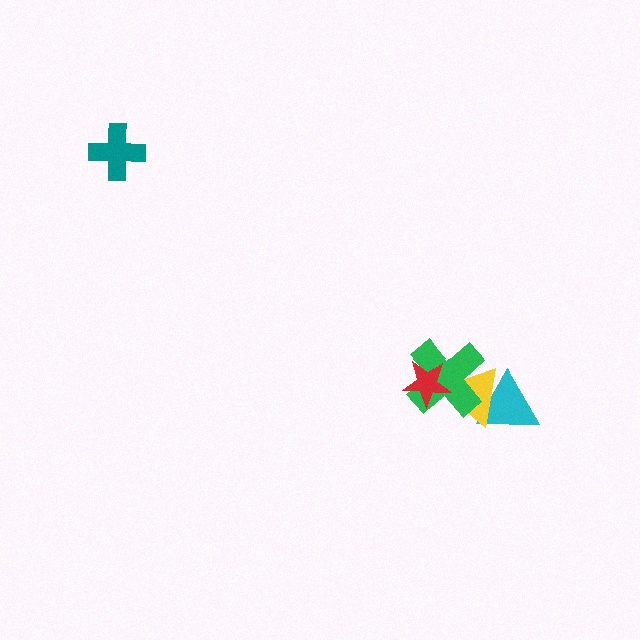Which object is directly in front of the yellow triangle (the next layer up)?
The green cross is directly in front of the yellow triangle.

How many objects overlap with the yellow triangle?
3 objects overlap with the yellow triangle.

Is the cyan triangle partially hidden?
Yes, it is partially covered by another shape.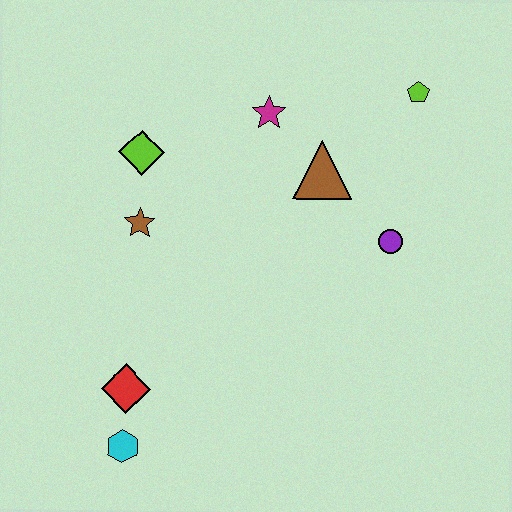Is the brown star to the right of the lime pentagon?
No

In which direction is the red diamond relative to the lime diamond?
The red diamond is below the lime diamond.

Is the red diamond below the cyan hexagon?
No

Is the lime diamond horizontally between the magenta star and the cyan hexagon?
Yes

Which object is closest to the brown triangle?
The magenta star is closest to the brown triangle.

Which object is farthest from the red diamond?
The lime pentagon is farthest from the red diamond.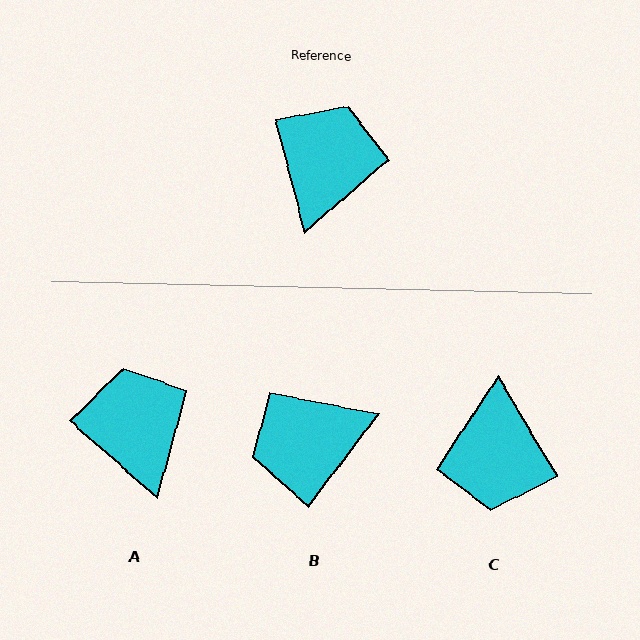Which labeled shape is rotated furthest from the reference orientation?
C, about 164 degrees away.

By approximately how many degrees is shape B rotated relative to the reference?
Approximately 128 degrees counter-clockwise.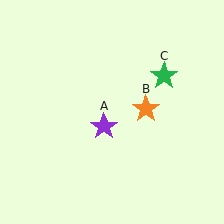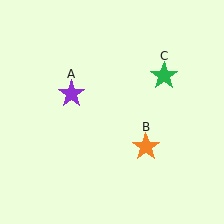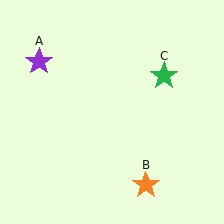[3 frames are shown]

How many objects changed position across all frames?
2 objects changed position: purple star (object A), orange star (object B).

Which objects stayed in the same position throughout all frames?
Green star (object C) remained stationary.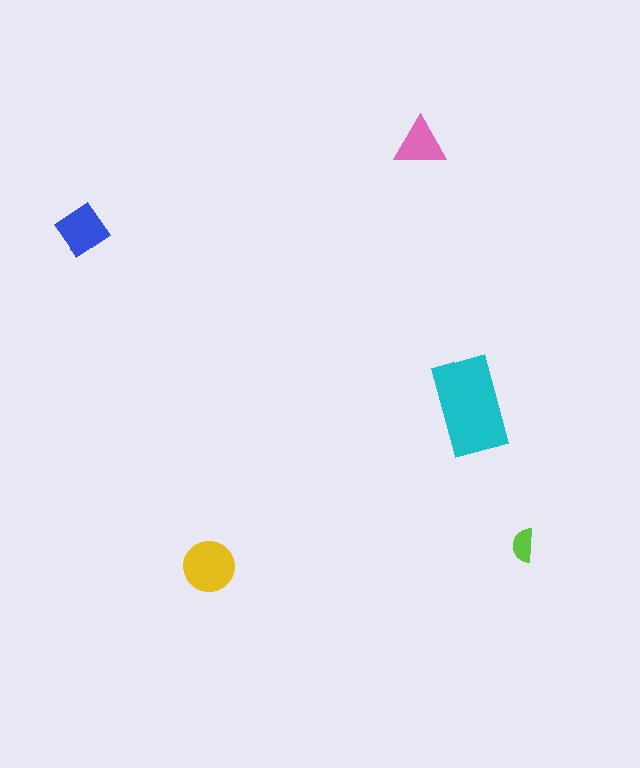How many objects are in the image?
There are 5 objects in the image.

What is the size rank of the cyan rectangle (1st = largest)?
1st.